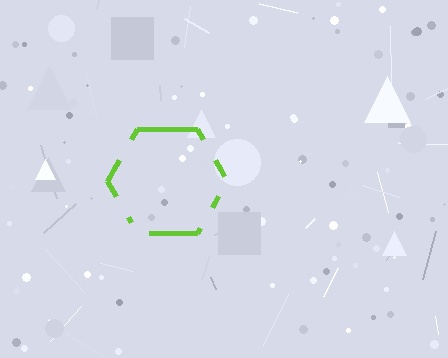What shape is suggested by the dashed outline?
The dashed outline suggests a hexagon.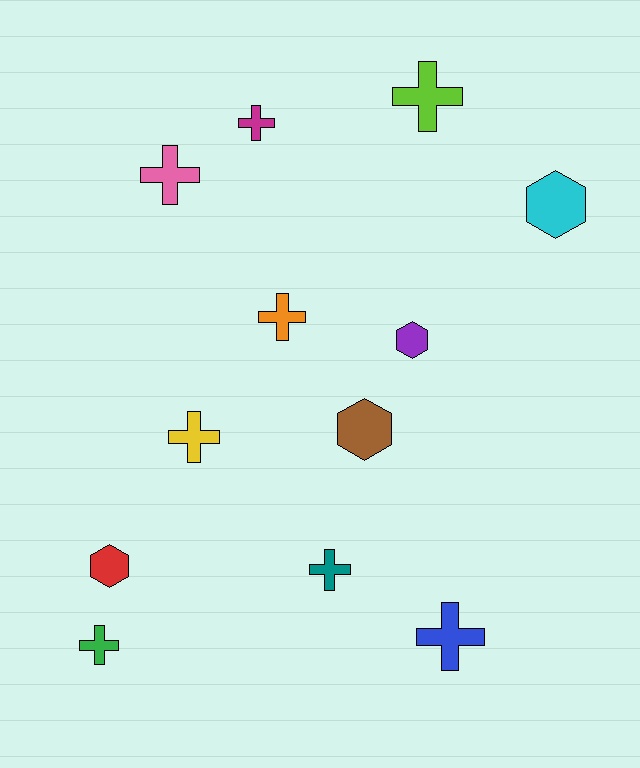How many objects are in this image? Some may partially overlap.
There are 12 objects.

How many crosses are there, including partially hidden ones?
There are 8 crosses.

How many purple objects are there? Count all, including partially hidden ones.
There is 1 purple object.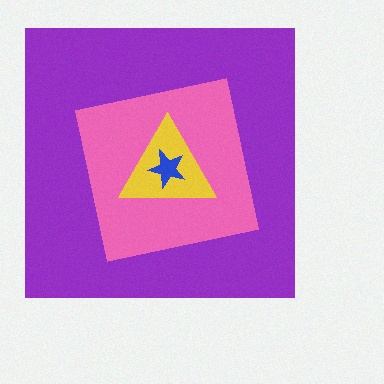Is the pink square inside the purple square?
Yes.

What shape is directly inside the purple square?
The pink square.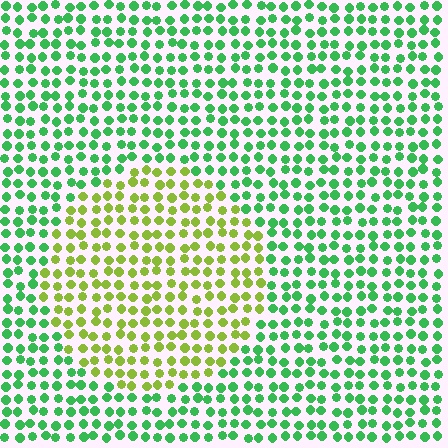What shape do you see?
I see a circle.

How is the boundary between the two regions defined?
The boundary is defined purely by a slight shift in hue (about 51 degrees). Spacing, size, and orientation are identical on both sides.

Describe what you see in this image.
The image is filled with small green elements in a uniform arrangement. A circle-shaped region is visible where the elements are tinted to a slightly different hue, forming a subtle color boundary.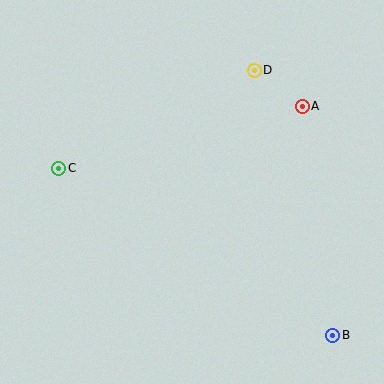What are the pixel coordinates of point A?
Point A is at (302, 106).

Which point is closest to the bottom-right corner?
Point B is closest to the bottom-right corner.